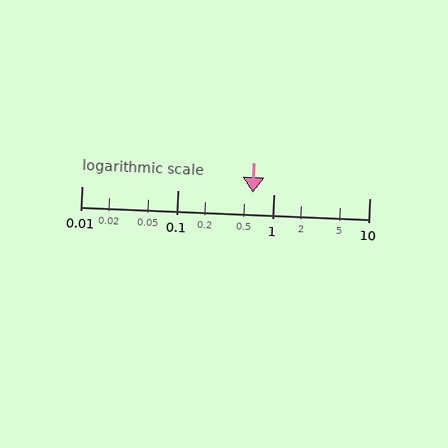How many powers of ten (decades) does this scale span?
The scale spans 3 decades, from 0.01 to 10.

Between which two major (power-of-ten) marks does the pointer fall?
The pointer is between 0.1 and 1.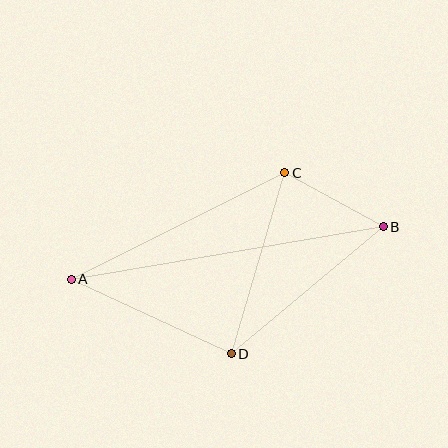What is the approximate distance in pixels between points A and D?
The distance between A and D is approximately 176 pixels.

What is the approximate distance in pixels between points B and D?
The distance between B and D is approximately 198 pixels.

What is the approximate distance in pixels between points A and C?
The distance between A and C is approximately 239 pixels.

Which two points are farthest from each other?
Points A and B are farthest from each other.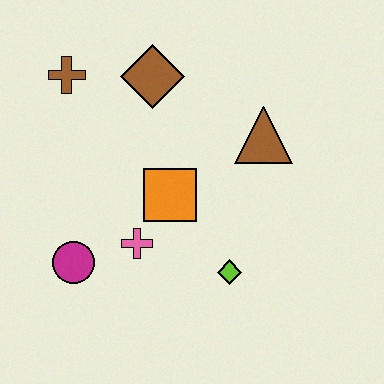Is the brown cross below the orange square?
No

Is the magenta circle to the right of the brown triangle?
No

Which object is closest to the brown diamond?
The brown cross is closest to the brown diamond.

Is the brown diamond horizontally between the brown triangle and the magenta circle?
Yes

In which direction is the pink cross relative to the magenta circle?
The pink cross is to the right of the magenta circle.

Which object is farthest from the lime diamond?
The brown cross is farthest from the lime diamond.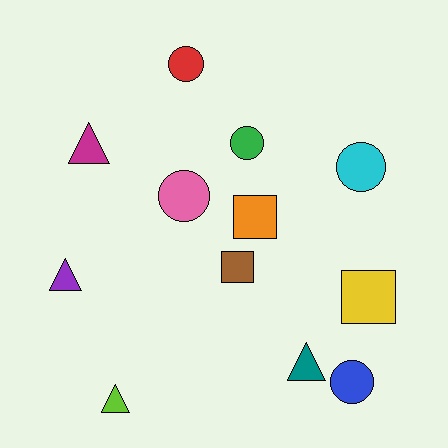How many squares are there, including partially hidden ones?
There are 3 squares.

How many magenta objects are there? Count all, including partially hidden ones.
There is 1 magenta object.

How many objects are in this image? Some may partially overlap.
There are 12 objects.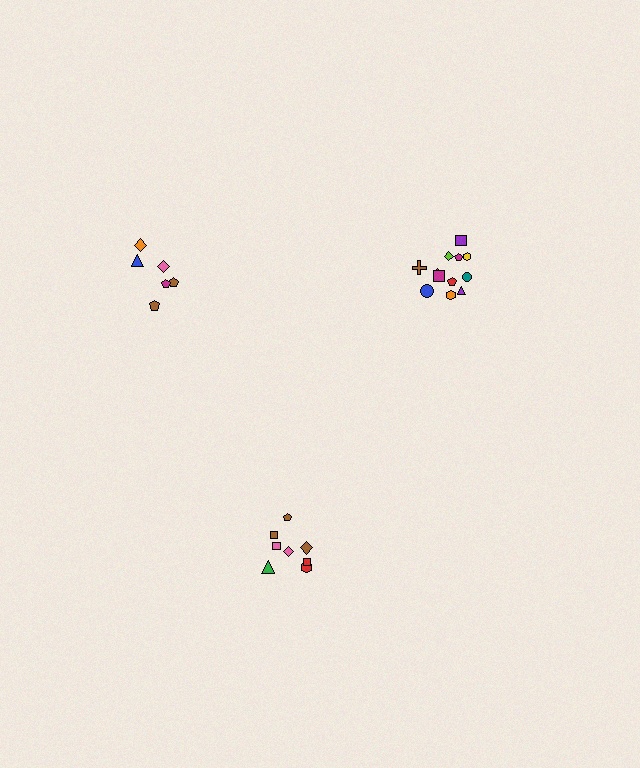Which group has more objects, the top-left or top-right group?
The top-right group.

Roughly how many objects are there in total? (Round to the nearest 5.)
Roughly 25 objects in total.